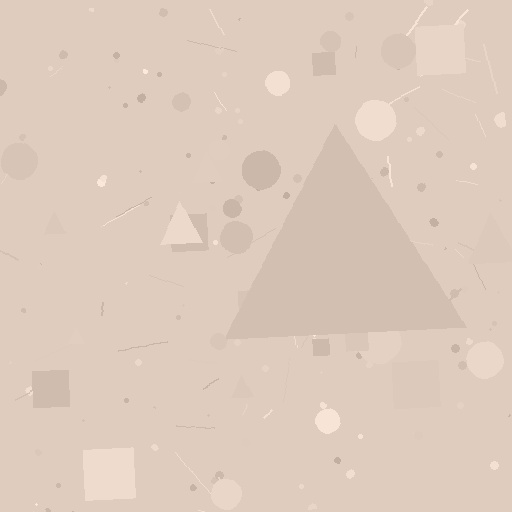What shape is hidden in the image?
A triangle is hidden in the image.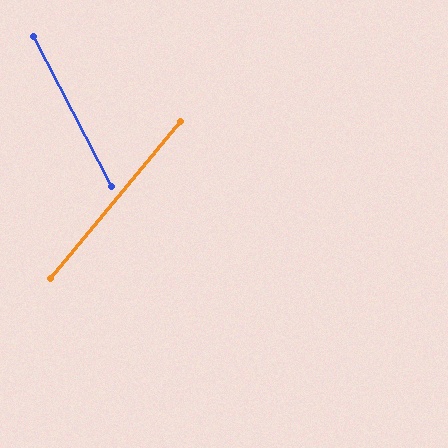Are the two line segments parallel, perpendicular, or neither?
Neither parallel nor perpendicular — they differ by about 67°.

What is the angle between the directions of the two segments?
Approximately 67 degrees.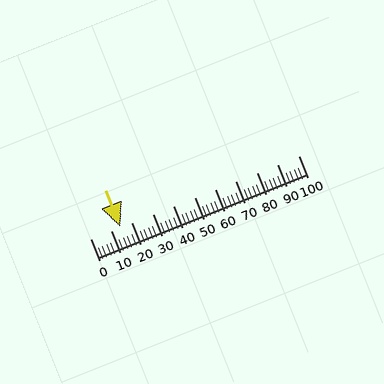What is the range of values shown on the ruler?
The ruler shows values from 0 to 100.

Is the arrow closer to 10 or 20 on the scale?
The arrow is closer to 10.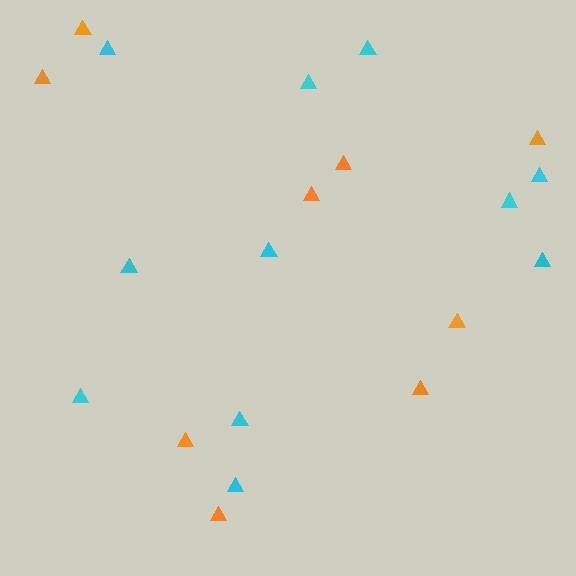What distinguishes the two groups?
There are 2 groups: one group of orange triangles (9) and one group of cyan triangles (11).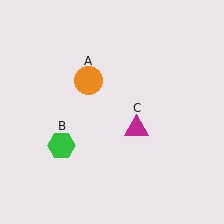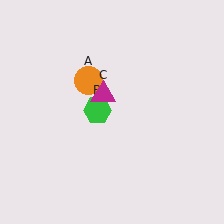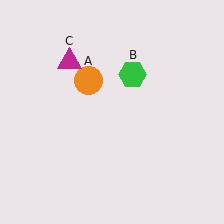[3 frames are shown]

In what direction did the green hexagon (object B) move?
The green hexagon (object B) moved up and to the right.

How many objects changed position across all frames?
2 objects changed position: green hexagon (object B), magenta triangle (object C).